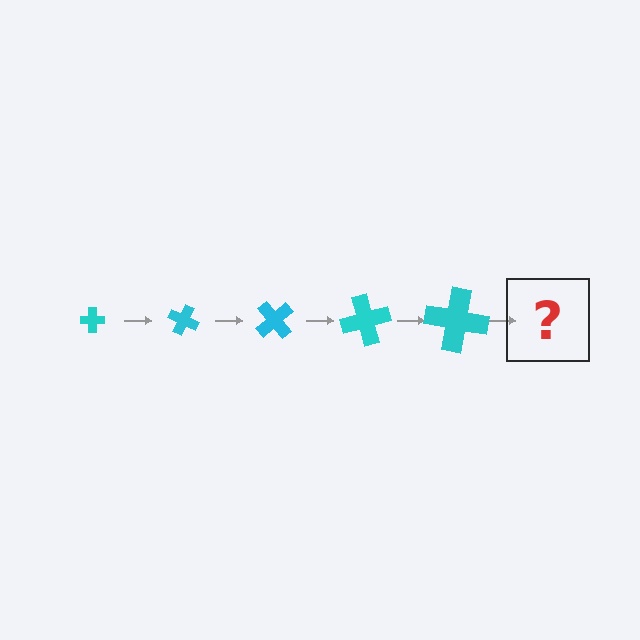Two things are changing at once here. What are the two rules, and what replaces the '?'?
The two rules are that the cross grows larger each step and it rotates 25 degrees each step. The '?' should be a cross, larger than the previous one and rotated 125 degrees from the start.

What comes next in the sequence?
The next element should be a cross, larger than the previous one and rotated 125 degrees from the start.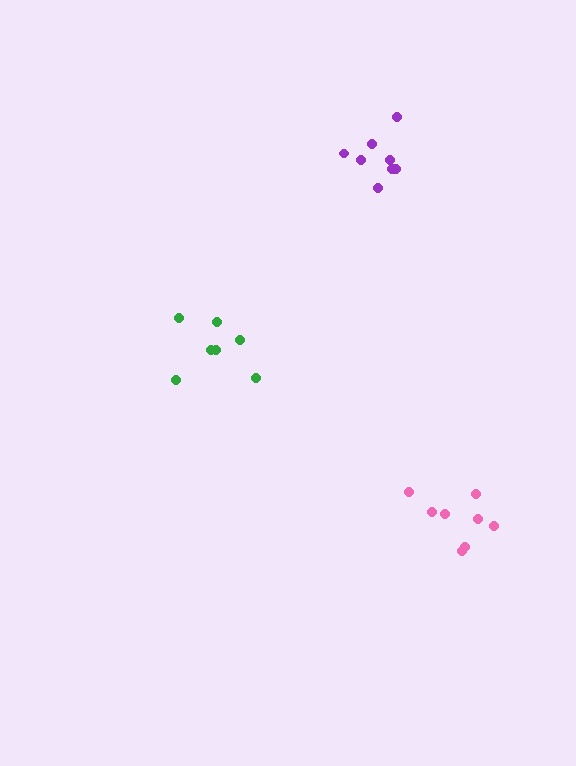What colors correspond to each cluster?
The clusters are colored: green, pink, purple.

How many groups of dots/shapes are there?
There are 3 groups.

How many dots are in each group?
Group 1: 7 dots, Group 2: 8 dots, Group 3: 8 dots (23 total).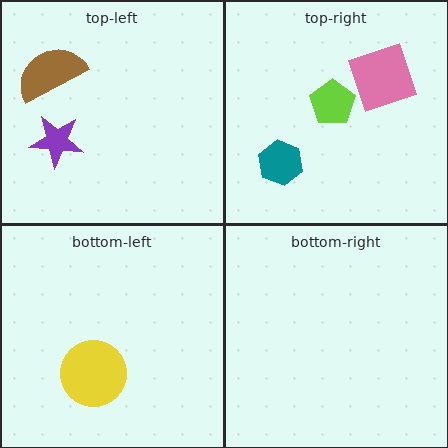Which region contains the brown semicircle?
The top-left region.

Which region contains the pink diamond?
The top-right region.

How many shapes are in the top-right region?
3.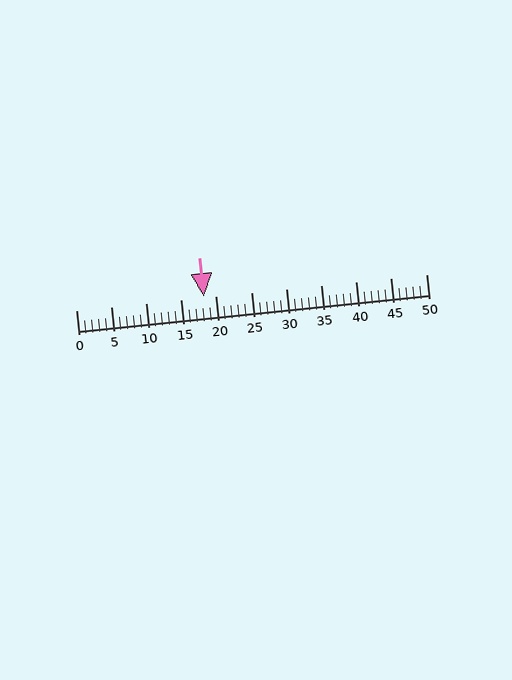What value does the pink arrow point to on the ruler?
The pink arrow points to approximately 18.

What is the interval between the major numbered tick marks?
The major tick marks are spaced 5 units apart.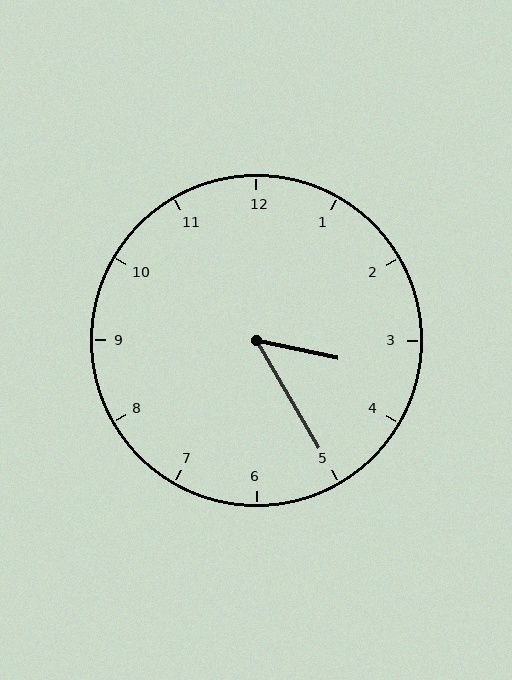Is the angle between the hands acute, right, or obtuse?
It is acute.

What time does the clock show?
3:25.